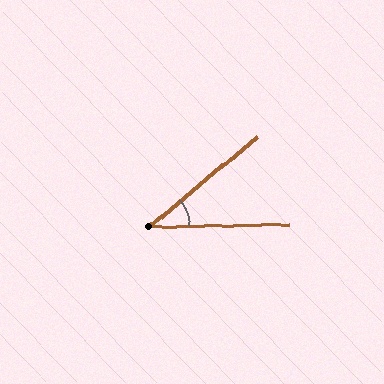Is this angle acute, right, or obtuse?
It is acute.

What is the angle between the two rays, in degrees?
Approximately 39 degrees.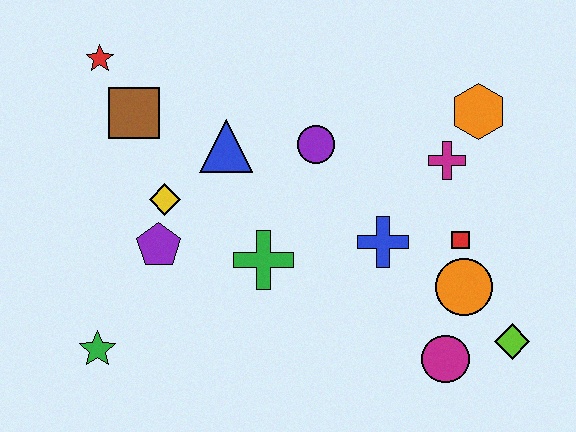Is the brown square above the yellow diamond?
Yes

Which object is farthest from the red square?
The red star is farthest from the red square.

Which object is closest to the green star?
The purple pentagon is closest to the green star.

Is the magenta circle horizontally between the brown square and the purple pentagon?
No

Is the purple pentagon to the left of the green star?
No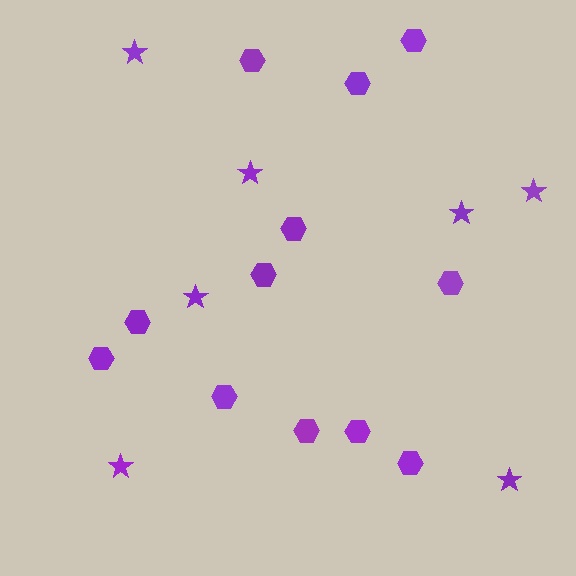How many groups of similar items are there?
There are 2 groups: one group of stars (7) and one group of hexagons (12).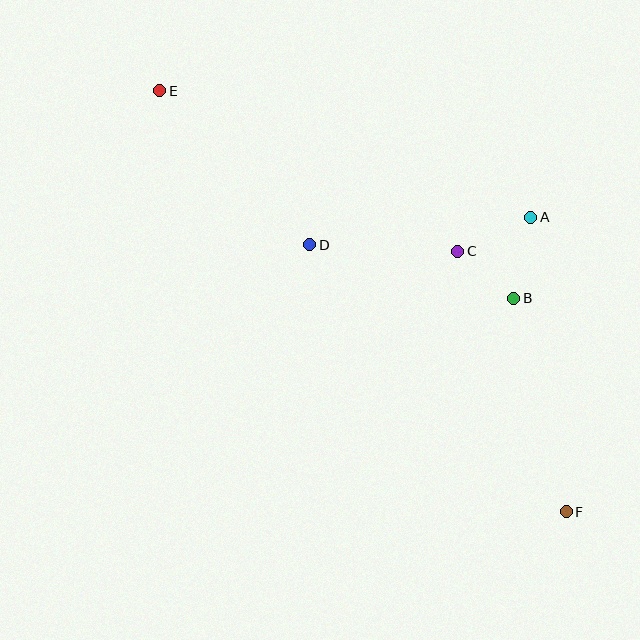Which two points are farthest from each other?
Points E and F are farthest from each other.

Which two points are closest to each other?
Points B and C are closest to each other.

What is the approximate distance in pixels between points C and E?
The distance between C and E is approximately 339 pixels.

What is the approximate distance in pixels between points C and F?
The distance between C and F is approximately 282 pixels.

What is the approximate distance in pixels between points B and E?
The distance between B and E is approximately 411 pixels.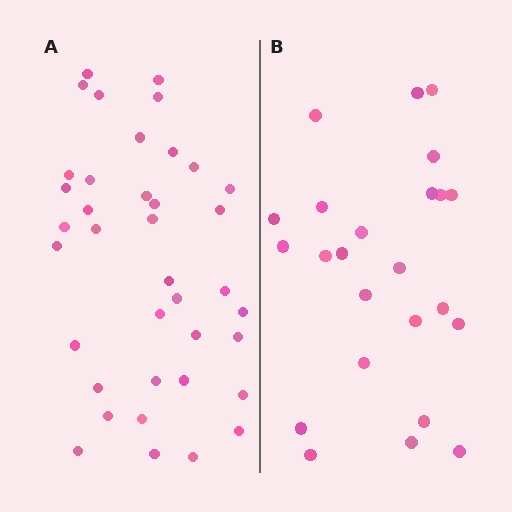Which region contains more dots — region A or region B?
Region A (the left region) has more dots.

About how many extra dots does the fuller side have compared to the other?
Region A has approximately 15 more dots than region B.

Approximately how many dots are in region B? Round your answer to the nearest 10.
About 20 dots. (The exact count is 24, which rounds to 20.)